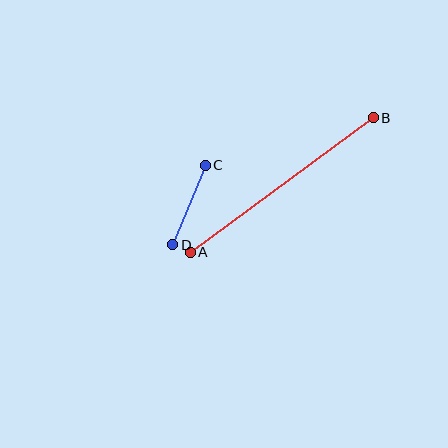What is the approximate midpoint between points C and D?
The midpoint is at approximately (189, 205) pixels.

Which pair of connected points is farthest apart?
Points A and B are farthest apart.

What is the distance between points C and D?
The distance is approximately 86 pixels.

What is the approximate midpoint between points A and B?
The midpoint is at approximately (282, 185) pixels.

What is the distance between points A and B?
The distance is approximately 227 pixels.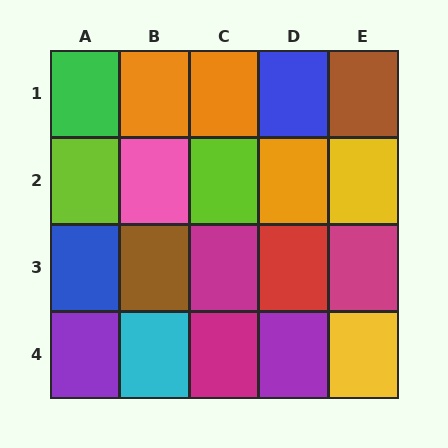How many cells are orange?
3 cells are orange.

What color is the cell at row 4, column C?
Magenta.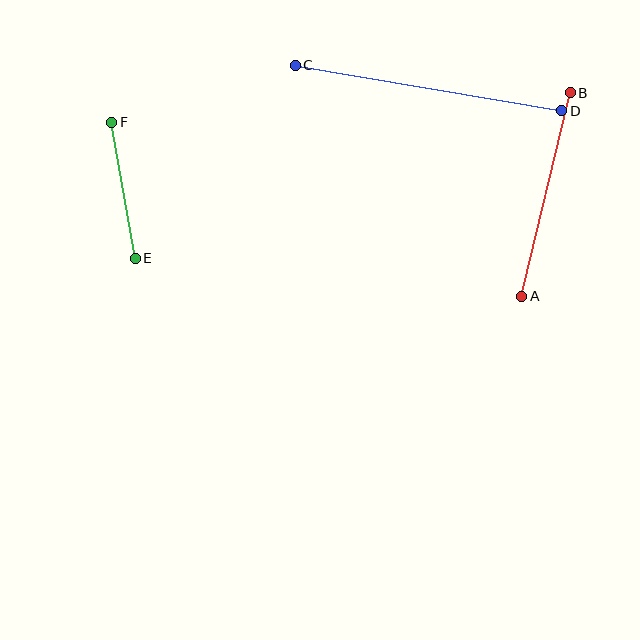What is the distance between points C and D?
The distance is approximately 270 pixels.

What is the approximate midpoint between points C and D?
The midpoint is at approximately (429, 88) pixels.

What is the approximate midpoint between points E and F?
The midpoint is at approximately (124, 190) pixels.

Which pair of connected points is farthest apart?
Points C and D are farthest apart.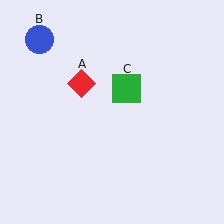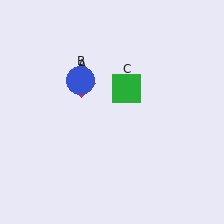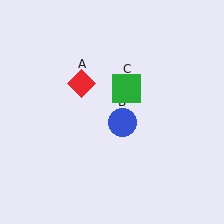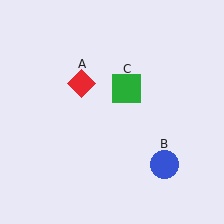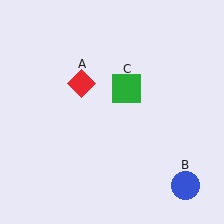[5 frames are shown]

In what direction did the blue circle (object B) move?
The blue circle (object B) moved down and to the right.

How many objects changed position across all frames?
1 object changed position: blue circle (object B).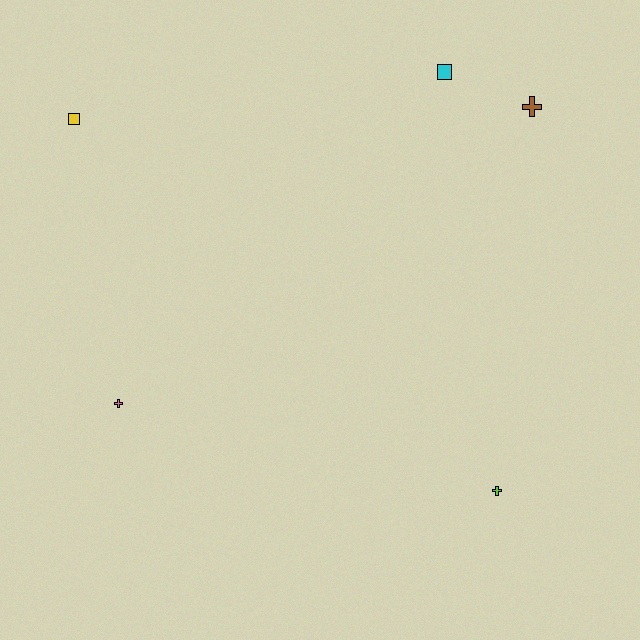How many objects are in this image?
There are 5 objects.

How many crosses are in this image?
There are 3 crosses.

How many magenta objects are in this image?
There are no magenta objects.